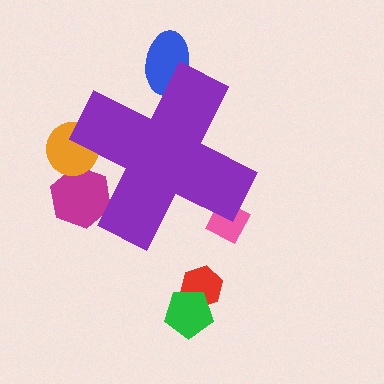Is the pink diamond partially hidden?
Yes, the pink diamond is partially hidden behind the purple cross.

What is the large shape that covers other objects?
A purple cross.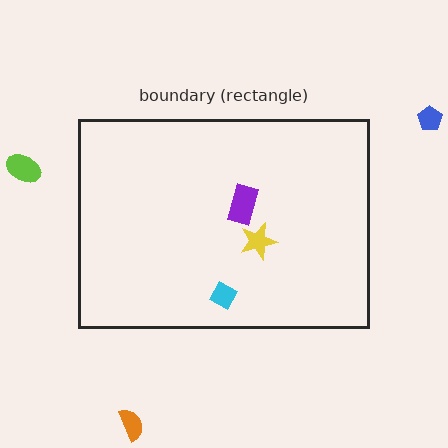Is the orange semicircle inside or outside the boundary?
Outside.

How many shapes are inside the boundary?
3 inside, 3 outside.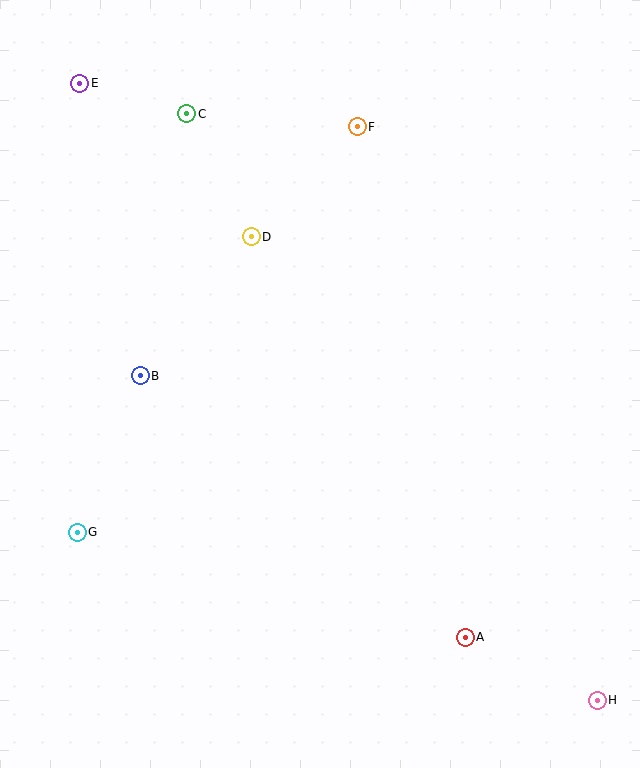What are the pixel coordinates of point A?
Point A is at (465, 637).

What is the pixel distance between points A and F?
The distance between A and F is 522 pixels.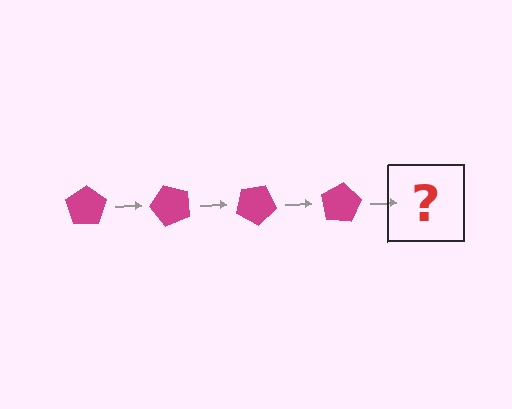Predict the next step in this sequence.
The next step is a magenta pentagon rotated 200 degrees.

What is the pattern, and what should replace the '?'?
The pattern is that the pentagon rotates 50 degrees each step. The '?' should be a magenta pentagon rotated 200 degrees.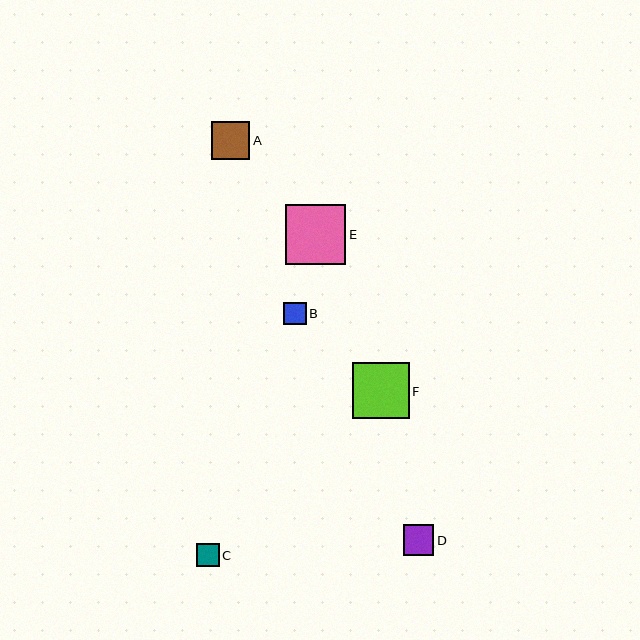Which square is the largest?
Square E is the largest with a size of approximately 60 pixels.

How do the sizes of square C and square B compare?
Square C and square B are approximately the same size.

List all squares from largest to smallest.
From largest to smallest: E, F, A, D, C, B.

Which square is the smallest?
Square B is the smallest with a size of approximately 22 pixels.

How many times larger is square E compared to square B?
Square E is approximately 2.7 times the size of square B.